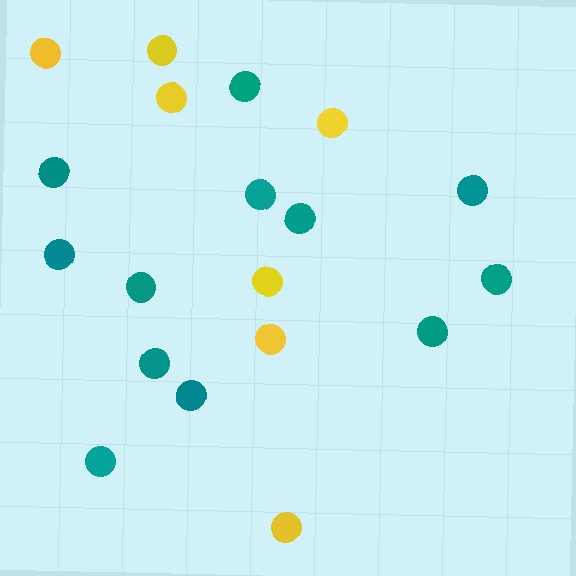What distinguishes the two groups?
There are 2 groups: one group of teal circles (12) and one group of yellow circles (7).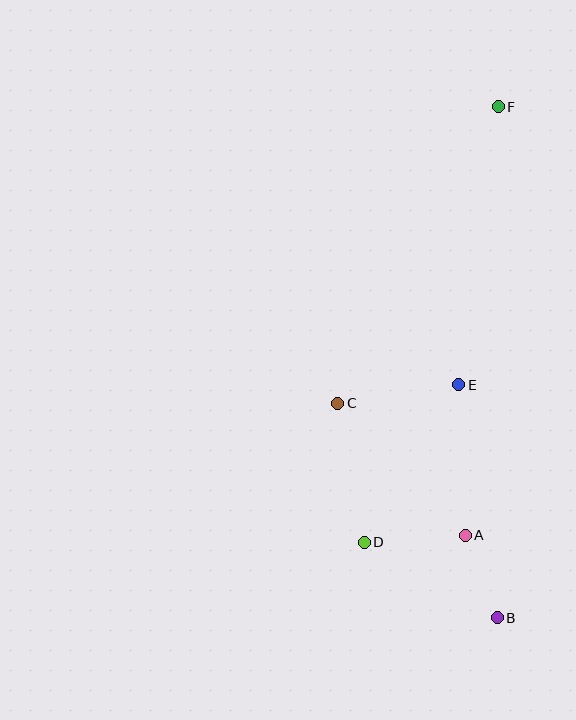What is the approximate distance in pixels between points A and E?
The distance between A and E is approximately 151 pixels.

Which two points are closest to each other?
Points A and B are closest to each other.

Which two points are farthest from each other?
Points B and F are farthest from each other.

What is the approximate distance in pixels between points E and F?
The distance between E and F is approximately 281 pixels.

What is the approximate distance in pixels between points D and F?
The distance between D and F is approximately 456 pixels.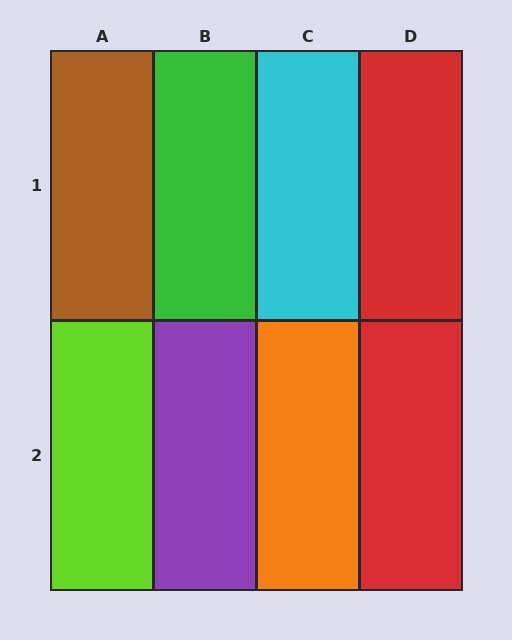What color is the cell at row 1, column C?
Cyan.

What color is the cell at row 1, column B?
Green.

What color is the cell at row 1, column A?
Brown.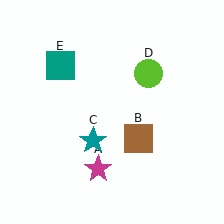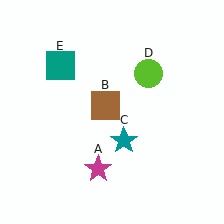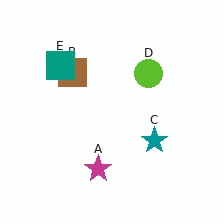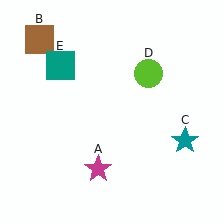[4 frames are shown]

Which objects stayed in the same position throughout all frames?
Magenta star (object A) and lime circle (object D) and teal square (object E) remained stationary.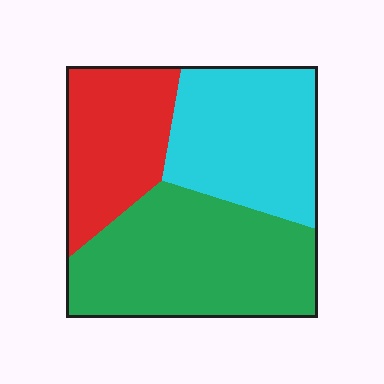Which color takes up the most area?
Green, at roughly 45%.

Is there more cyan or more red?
Cyan.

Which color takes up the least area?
Red, at roughly 25%.